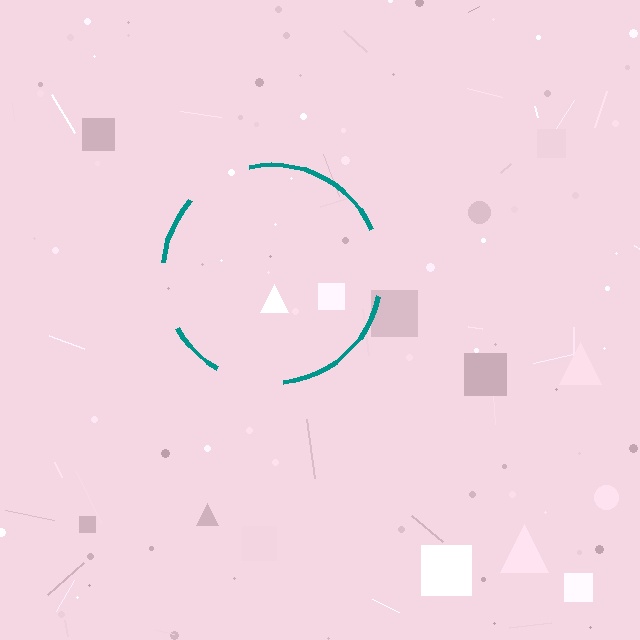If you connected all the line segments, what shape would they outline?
They would outline a circle.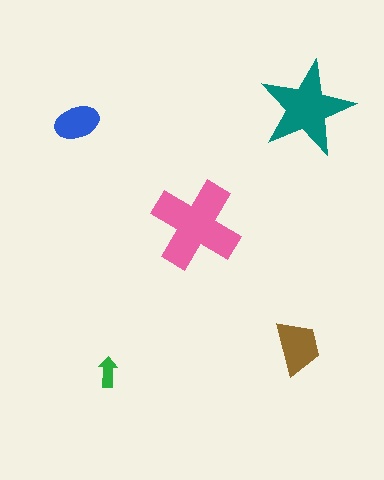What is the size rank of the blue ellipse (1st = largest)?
4th.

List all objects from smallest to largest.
The green arrow, the blue ellipse, the brown trapezoid, the teal star, the pink cross.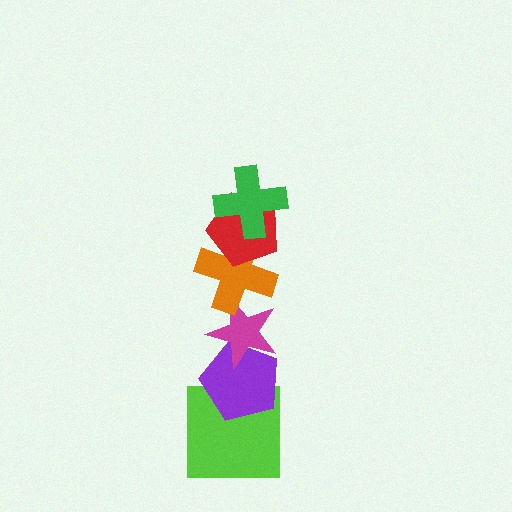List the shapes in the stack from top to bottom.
From top to bottom: the green cross, the red pentagon, the orange cross, the magenta star, the purple pentagon, the lime square.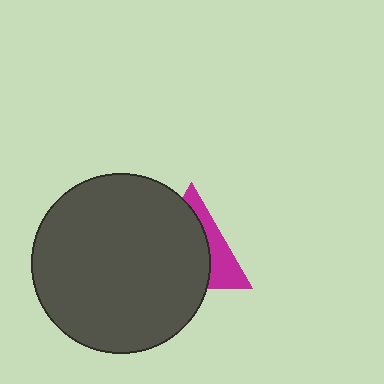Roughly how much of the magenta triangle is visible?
A small part of it is visible (roughly 33%).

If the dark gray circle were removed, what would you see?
You would see the complete magenta triangle.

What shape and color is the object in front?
The object in front is a dark gray circle.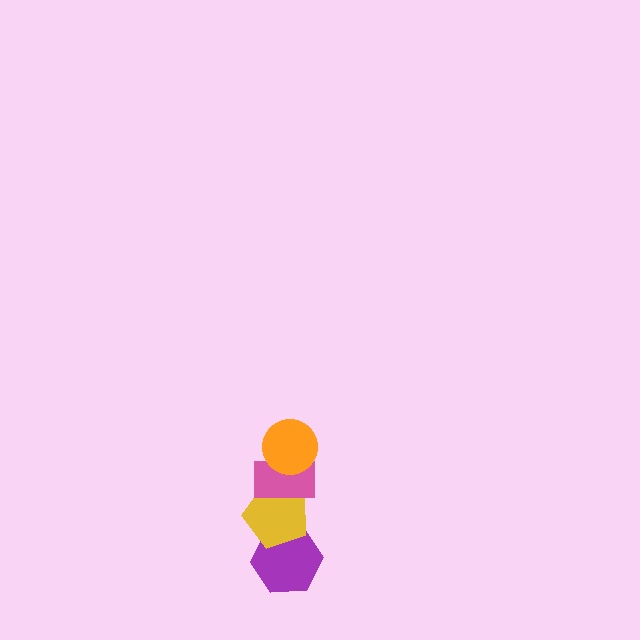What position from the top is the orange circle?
The orange circle is 1st from the top.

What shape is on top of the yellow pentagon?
The pink rectangle is on top of the yellow pentagon.